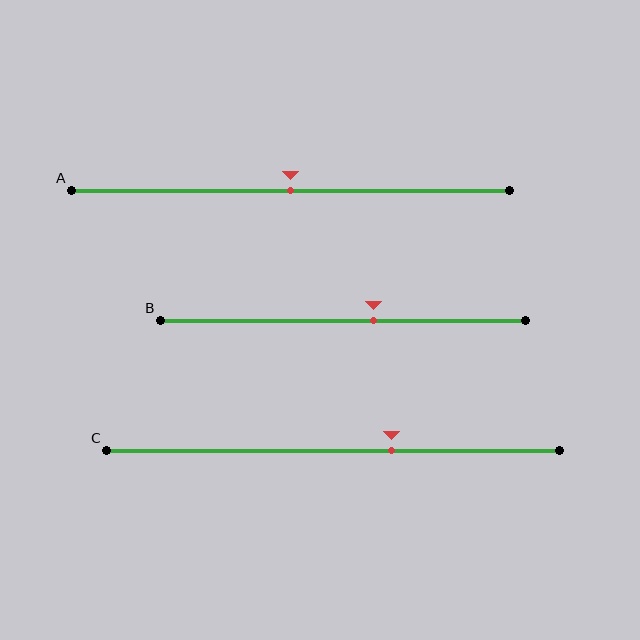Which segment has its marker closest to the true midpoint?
Segment A has its marker closest to the true midpoint.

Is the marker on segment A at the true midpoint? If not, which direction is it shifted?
Yes, the marker on segment A is at the true midpoint.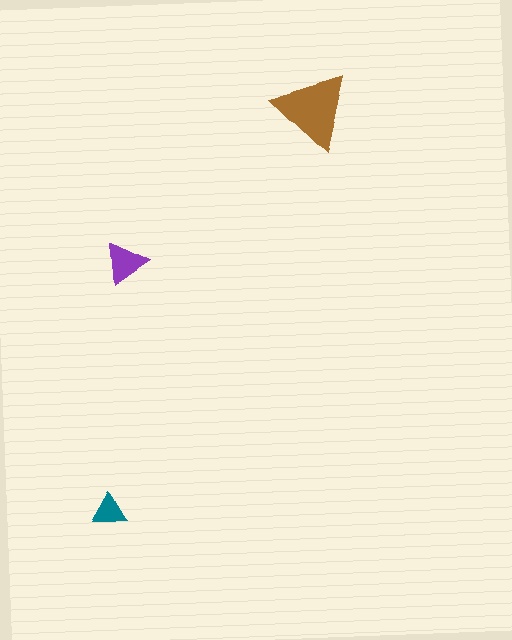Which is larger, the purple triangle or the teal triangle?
The purple one.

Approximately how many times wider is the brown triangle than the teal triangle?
About 2.5 times wider.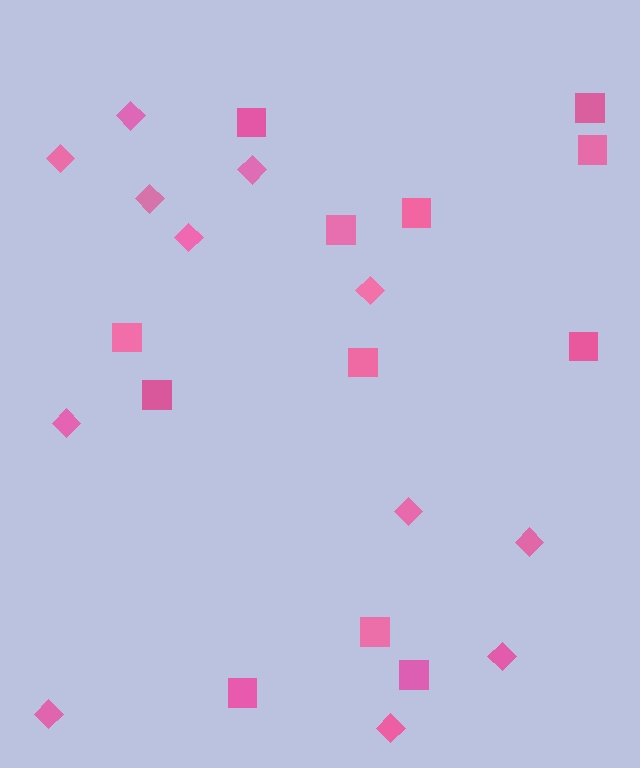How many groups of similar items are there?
There are 2 groups: one group of diamonds (12) and one group of squares (12).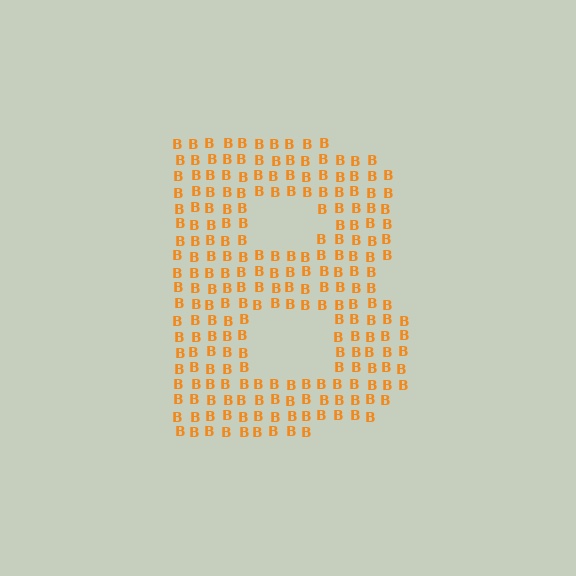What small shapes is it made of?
It is made of small letter B's.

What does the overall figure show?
The overall figure shows the letter B.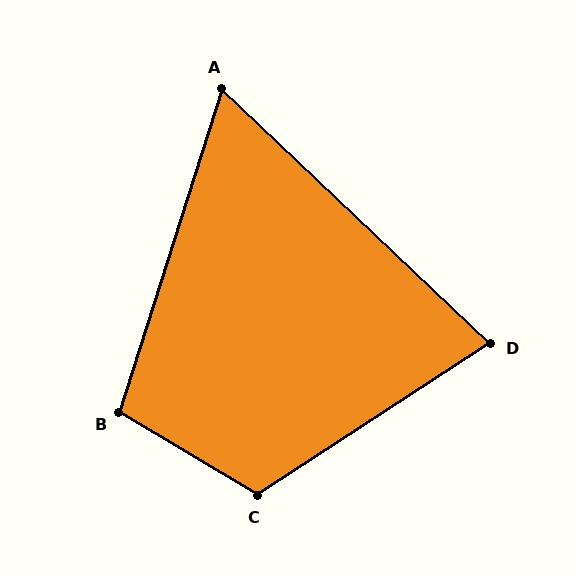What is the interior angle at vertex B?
Approximately 103 degrees (obtuse).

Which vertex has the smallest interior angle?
A, at approximately 64 degrees.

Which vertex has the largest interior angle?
C, at approximately 116 degrees.